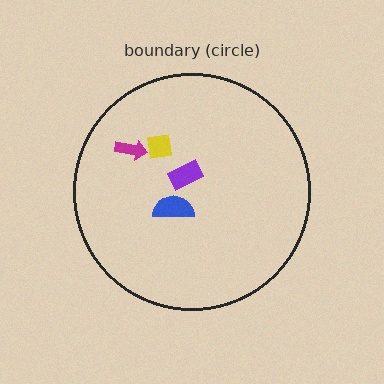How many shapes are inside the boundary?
4 inside, 0 outside.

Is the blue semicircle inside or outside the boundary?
Inside.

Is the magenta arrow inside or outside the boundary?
Inside.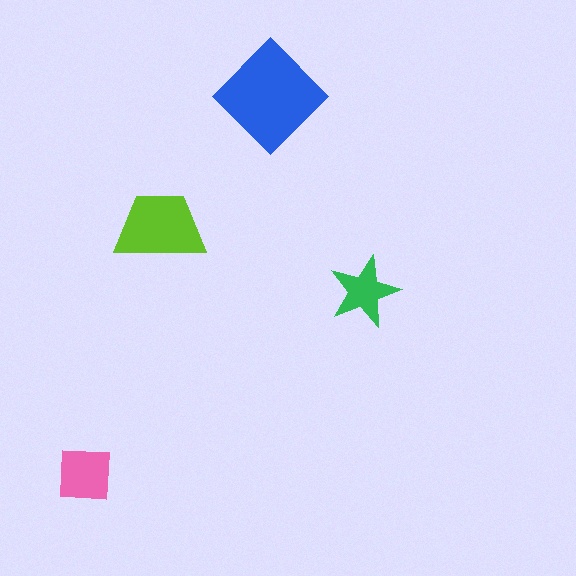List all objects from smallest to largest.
The green star, the pink square, the lime trapezoid, the blue diamond.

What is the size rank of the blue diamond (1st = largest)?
1st.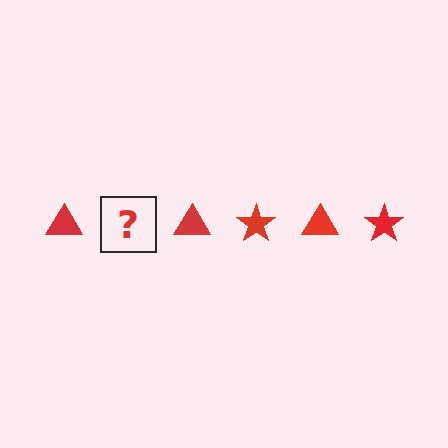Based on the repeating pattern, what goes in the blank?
The blank should be a red star.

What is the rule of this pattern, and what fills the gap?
The rule is that the pattern cycles through triangle, star shapes in red. The gap should be filled with a red star.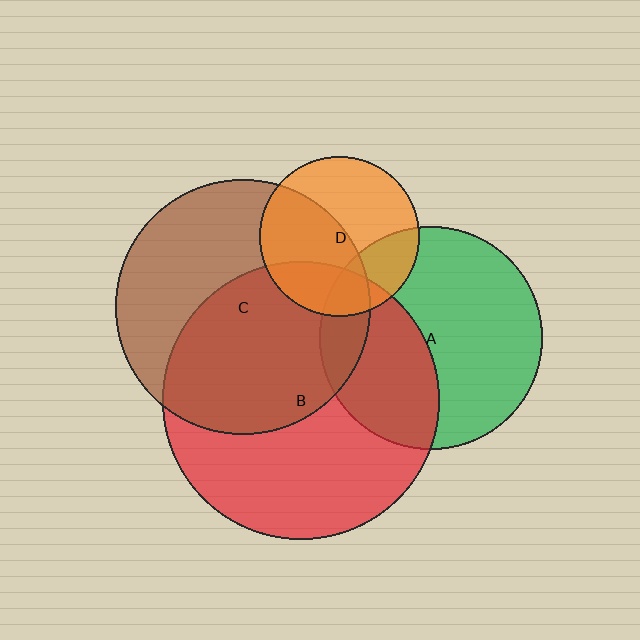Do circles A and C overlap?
Yes.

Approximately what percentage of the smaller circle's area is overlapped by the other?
Approximately 10%.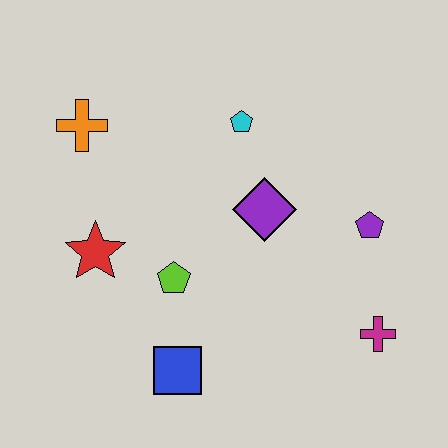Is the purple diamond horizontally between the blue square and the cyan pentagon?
No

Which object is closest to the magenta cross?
The purple pentagon is closest to the magenta cross.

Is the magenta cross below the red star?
Yes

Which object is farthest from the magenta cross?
The orange cross is farthest from the magenta cross.